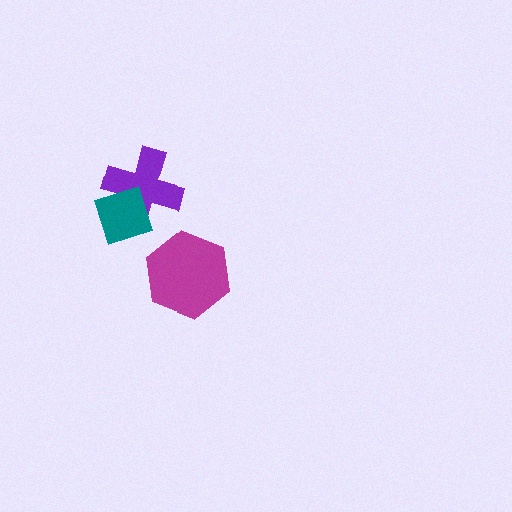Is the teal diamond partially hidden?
No, no other shape covers it.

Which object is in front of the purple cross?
The teal diamond is in front of the purple cross.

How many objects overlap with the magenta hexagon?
0 objects overlap with the magenta hexagon.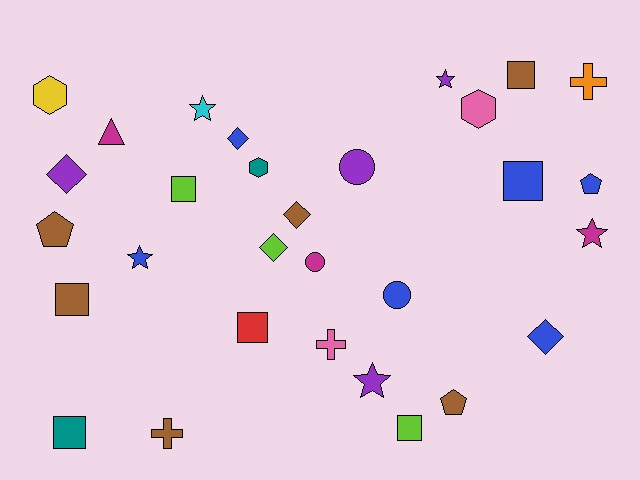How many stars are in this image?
There are 5 stars.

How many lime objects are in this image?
There are 3 lime objects.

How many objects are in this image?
There are 30 objects.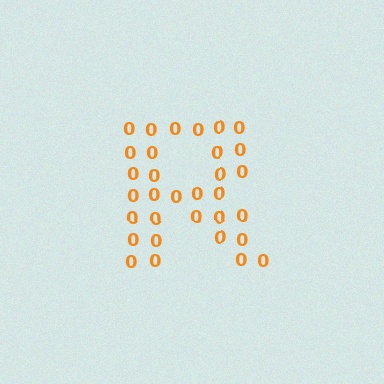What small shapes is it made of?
It is made of small digit 0's.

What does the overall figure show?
The overall figure shows the letter R.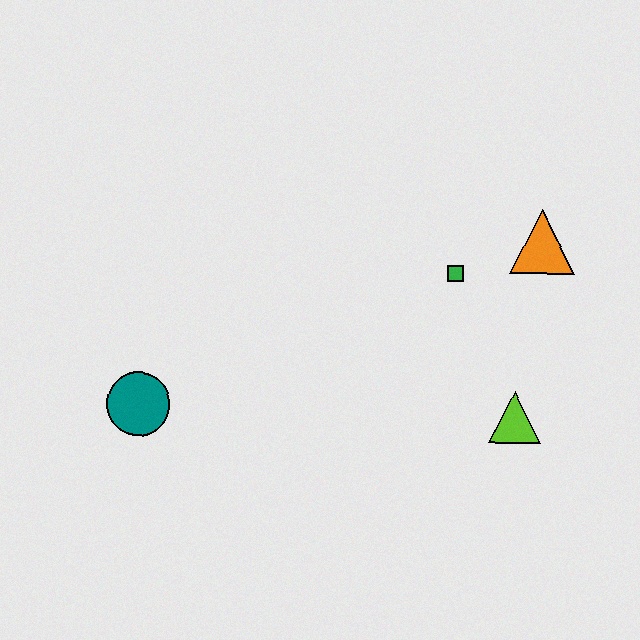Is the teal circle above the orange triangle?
No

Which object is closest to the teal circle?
The green square is closest to the teal circle.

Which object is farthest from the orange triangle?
The teal circle is farthest from the orange triangle.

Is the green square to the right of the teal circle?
Yes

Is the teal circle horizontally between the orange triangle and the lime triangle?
No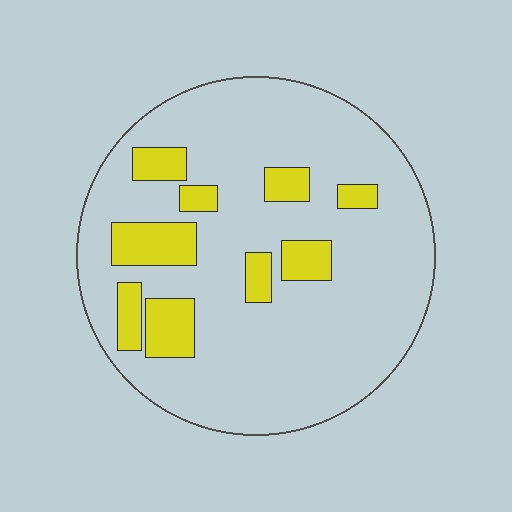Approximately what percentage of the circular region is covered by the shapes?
Approximately 15%.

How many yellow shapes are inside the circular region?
9.